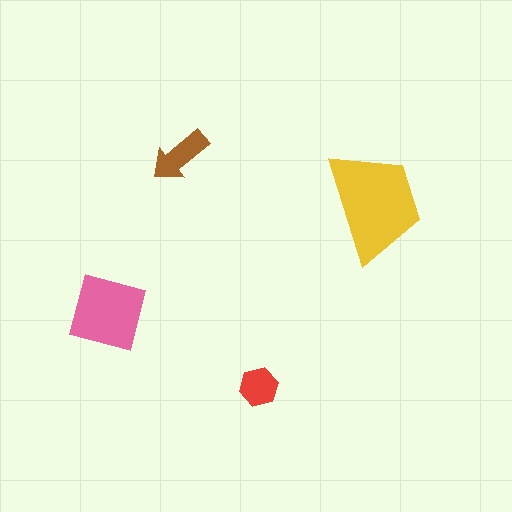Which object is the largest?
The yellow trapezoid.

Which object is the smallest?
The red hexagon.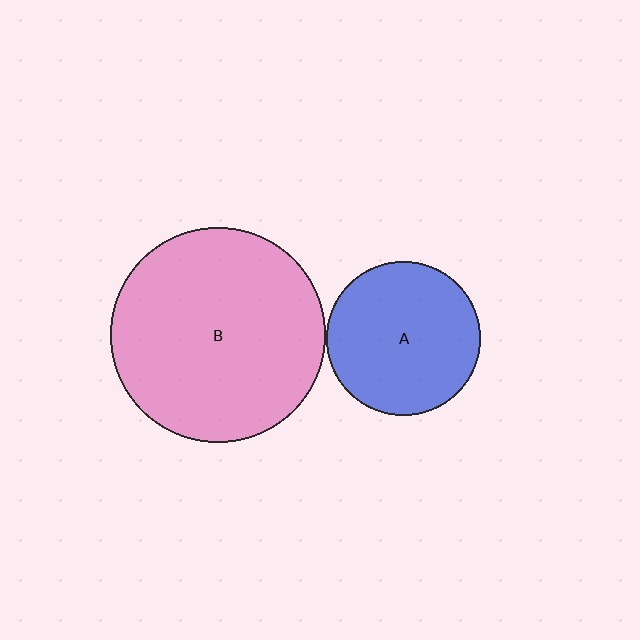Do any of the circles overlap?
No, none of the circles overlap.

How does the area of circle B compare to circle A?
Approximately 2.0 times.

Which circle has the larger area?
Circle B (pink).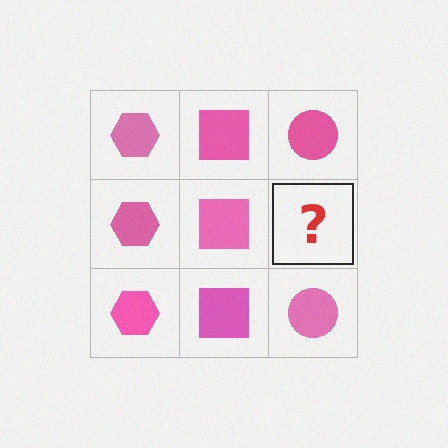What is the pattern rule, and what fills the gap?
The rule is that each column has a consistent shape. The gap should be filled with a pink circle.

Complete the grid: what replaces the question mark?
The question mark should be replaced with a pink circle.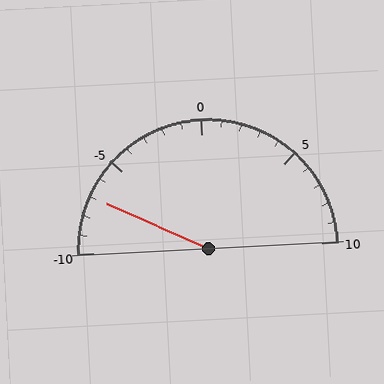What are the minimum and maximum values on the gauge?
The gauge ranges from -10 to 10.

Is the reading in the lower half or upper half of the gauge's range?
The reading is in the lower half of the range (-10 to 10).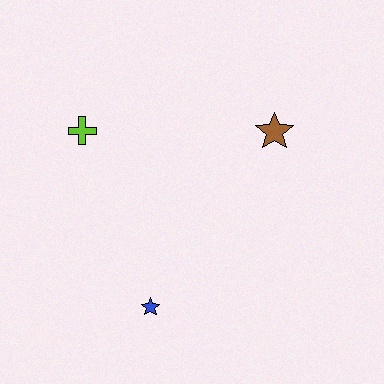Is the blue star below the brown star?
Yes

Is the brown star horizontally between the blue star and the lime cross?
No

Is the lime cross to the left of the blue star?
Yes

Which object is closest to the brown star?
The lime cross is closest to the brown star.